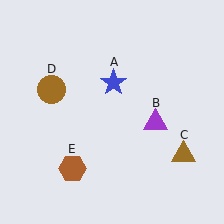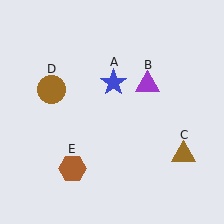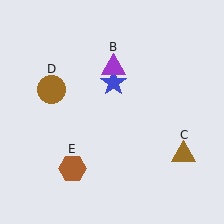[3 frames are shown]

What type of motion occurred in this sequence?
The purple triangle (object B) rotated counterclockwise around the center of the scene.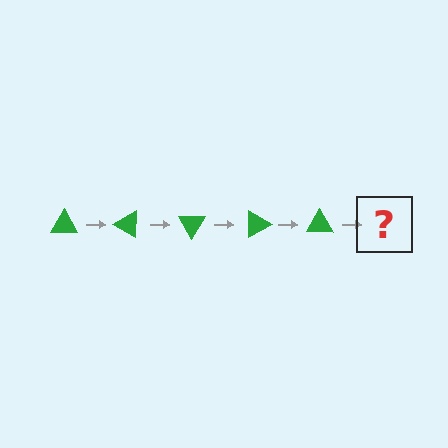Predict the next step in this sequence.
The next step is a green triangle rotated 150 degrees.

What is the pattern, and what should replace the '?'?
The pattern is that the triangle rotates 30 degrees each step. The '?' should be a green triangle rotated 150 degrees.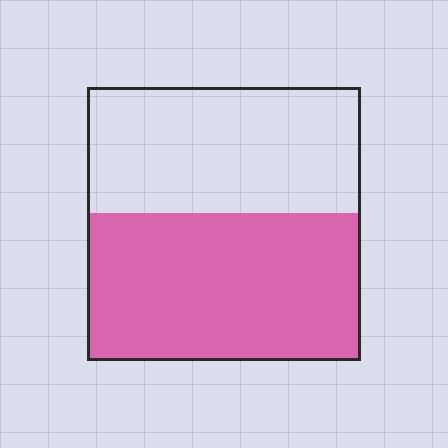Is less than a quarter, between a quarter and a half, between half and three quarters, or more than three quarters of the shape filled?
Between half and three quarters.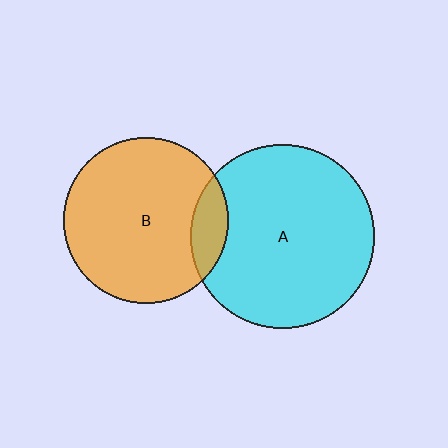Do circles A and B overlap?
Yes.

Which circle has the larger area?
Circle A (cyan).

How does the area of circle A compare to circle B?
Approximately 1.2 times.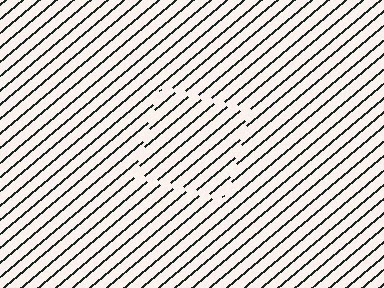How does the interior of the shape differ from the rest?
The interior of the shape contains the same grating, shifted by half a period — the contour is defined by the phase discontinuity where line-ends from the inner and outer gratings abut.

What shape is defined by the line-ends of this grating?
An illusory square. The interior of the shape contains the same grating, shifted by half a period — the contour is defined by the phase discontinuity where line-ends from the inner and outer gratings abut.